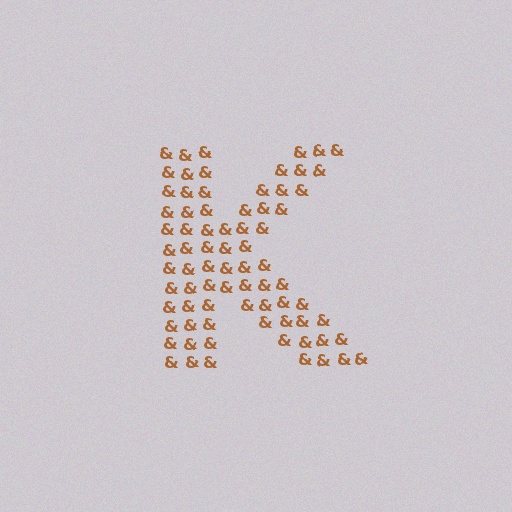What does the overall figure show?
The overall figure shows the letter K.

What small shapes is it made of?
It is made of small ampersands.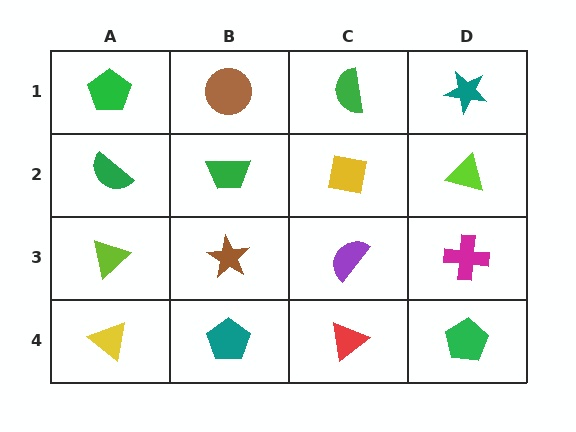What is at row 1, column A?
A green pentagon.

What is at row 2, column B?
A green trapezoid.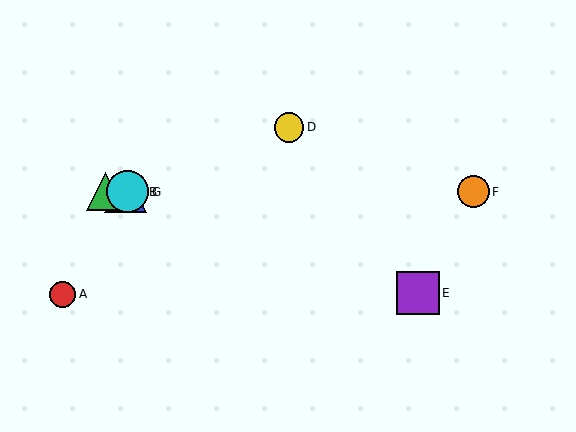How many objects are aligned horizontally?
4 objects (B, C, F, G) are aligned horizontally.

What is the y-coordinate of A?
Object A is at y≈294.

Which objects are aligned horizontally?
Objects B, C, F, G are aligned horizontally.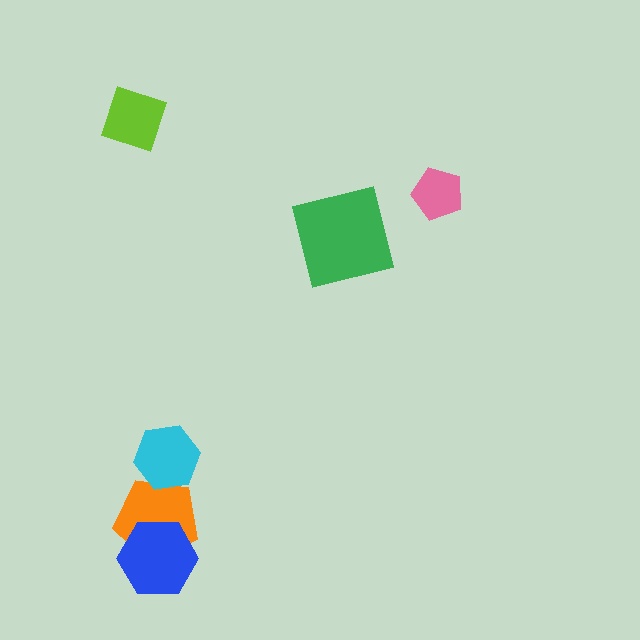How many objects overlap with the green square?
0 objects overlap with the green square.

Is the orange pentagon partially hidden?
Yes, it is partially covered by another shape.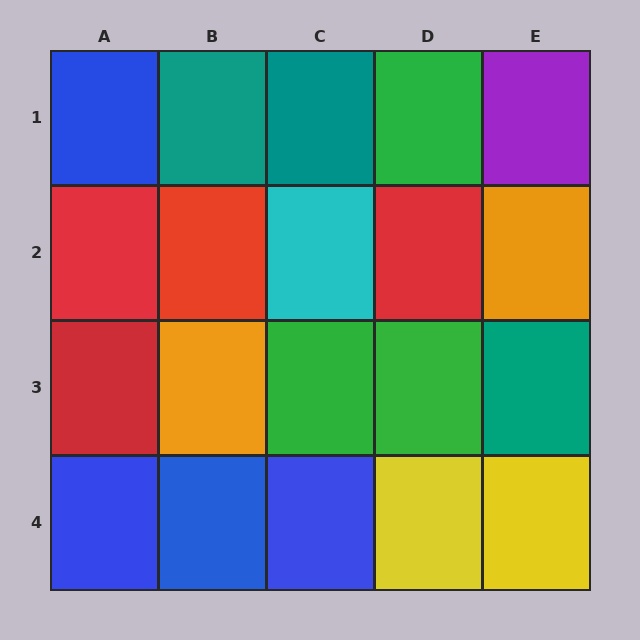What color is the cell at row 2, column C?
Cyan.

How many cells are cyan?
1 cell is cyan.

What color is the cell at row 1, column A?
Blue.